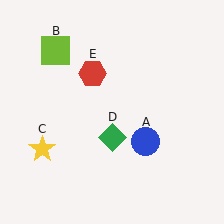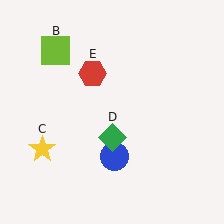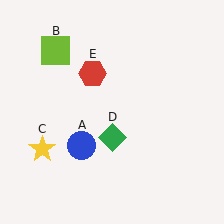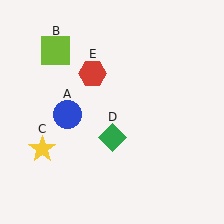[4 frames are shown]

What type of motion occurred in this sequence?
The blue circle (object A) rotated clockwise around the center of the scene.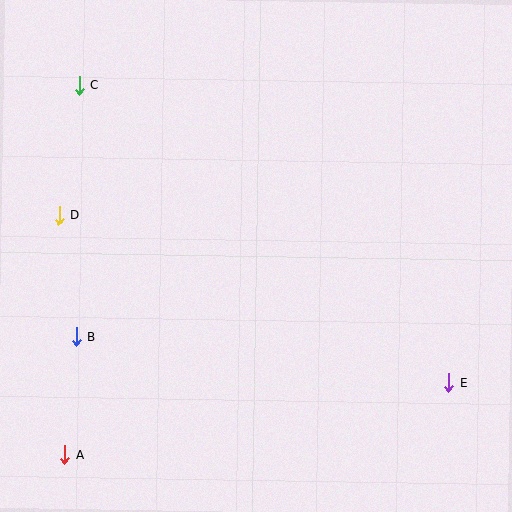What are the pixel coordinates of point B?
Point B is at (76, 337).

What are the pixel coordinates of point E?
Point E is at (449, 383).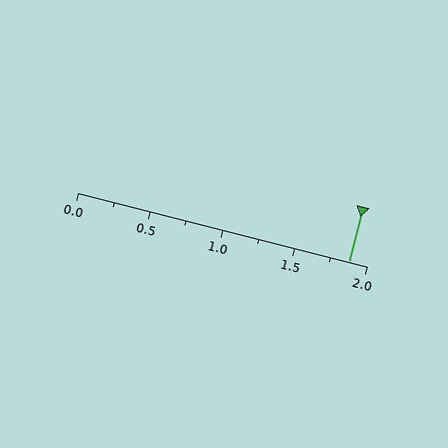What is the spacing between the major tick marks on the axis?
The major ticks are spaced 0.5 apart.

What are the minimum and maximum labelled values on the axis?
The axis runs from 0.0 to 2.0.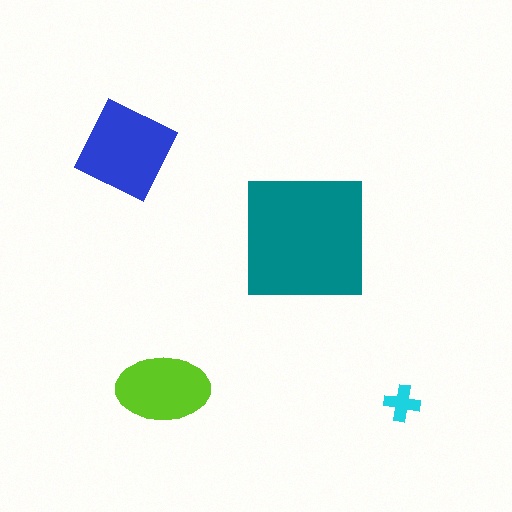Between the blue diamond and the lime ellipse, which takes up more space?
The blue diamond.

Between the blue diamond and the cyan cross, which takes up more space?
The blue diamond.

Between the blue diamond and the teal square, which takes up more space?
The teal square.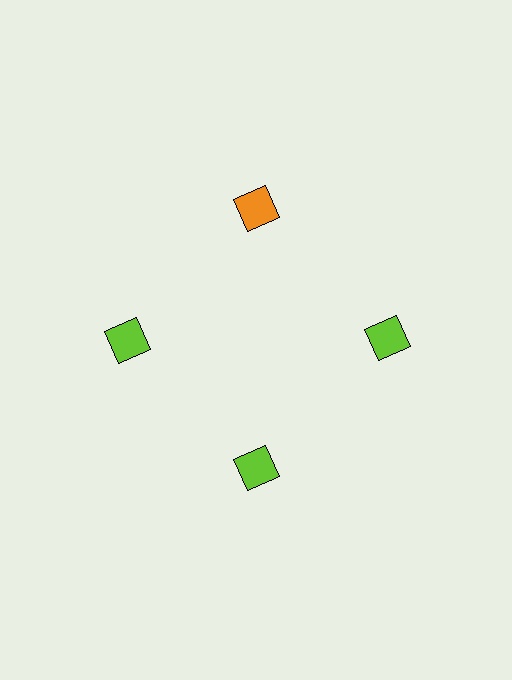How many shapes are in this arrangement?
There are 4 shapes arranged in a ring pattern.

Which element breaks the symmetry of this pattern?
The orange diamond at roughly the 12 o'clock position breaks the symmetry. All other shapes are lime diamonds.